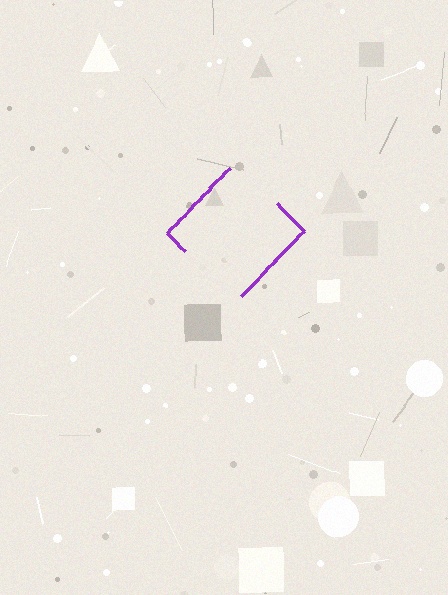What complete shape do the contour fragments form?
The contour fragments form a diamond.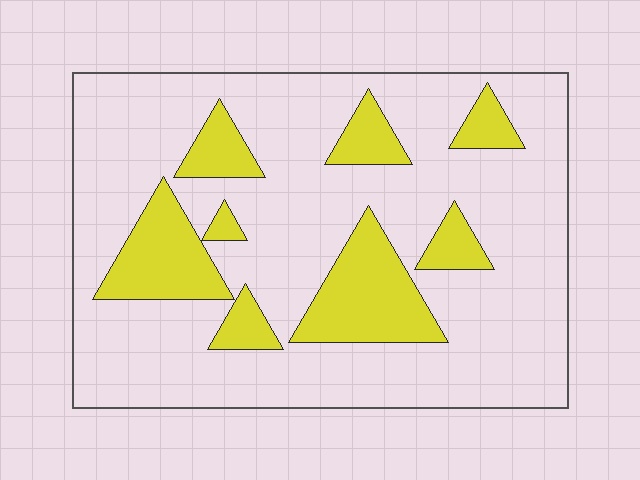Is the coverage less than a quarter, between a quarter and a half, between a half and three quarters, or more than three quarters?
Less than a quarter.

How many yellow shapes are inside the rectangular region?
8.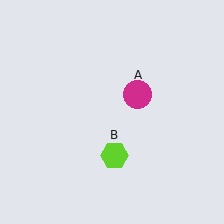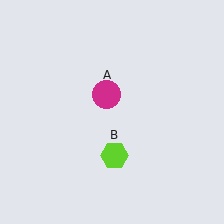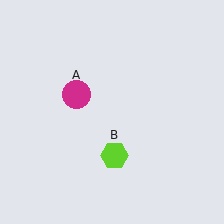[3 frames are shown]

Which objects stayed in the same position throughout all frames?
Lime hexagon (object B) remained stationary.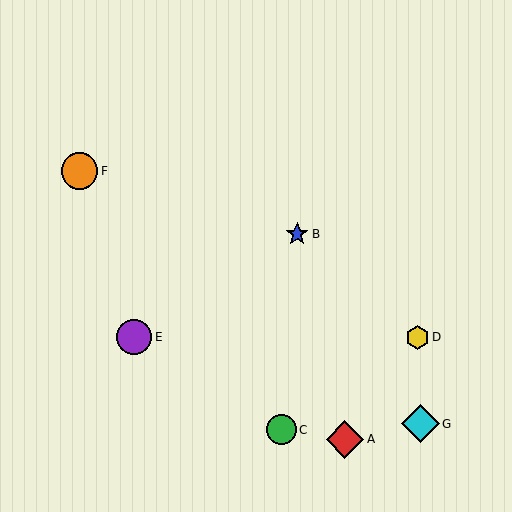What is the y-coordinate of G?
Object G is at y≈424.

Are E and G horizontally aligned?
No, E is at y≈337 and G is at y≈424.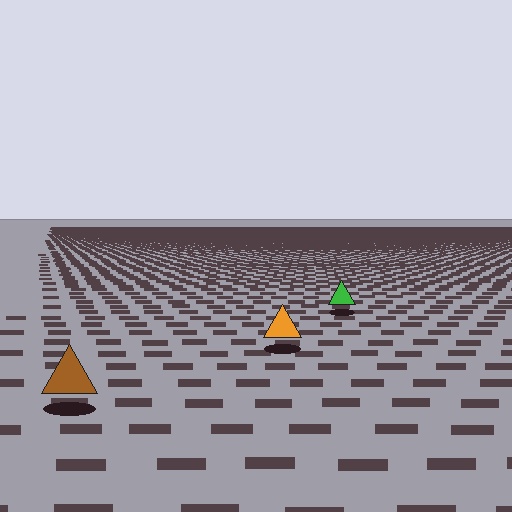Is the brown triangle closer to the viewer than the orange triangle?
Yes. The brown triangle is closer — you can tell from the texture gradient: the ground texture is coarser near it.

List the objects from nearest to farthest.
From nearest to farthest: the brown triangle, the orange triangle, the green triangle.